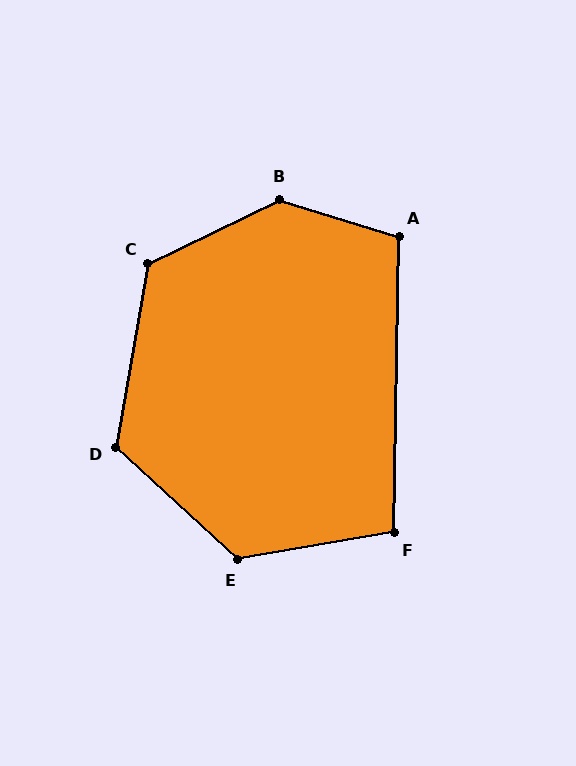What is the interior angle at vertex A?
Approximately 106 degrees (obtuse).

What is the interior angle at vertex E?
Approximately 127 degrees (obtuse).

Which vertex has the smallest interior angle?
F, at approximately 101 degrees.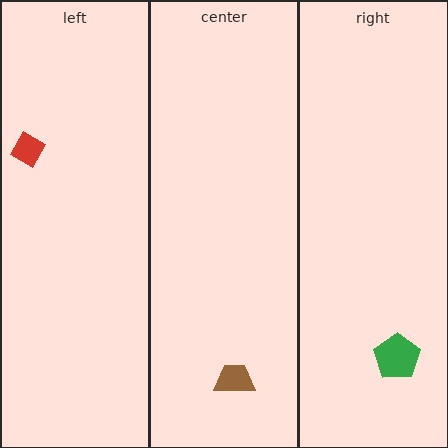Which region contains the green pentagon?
The right region.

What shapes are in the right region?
The green pentagon.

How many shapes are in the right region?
1.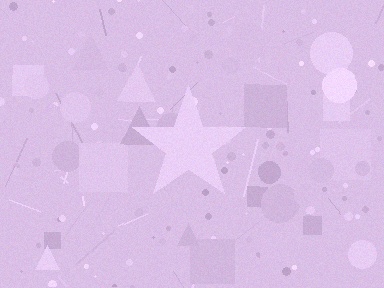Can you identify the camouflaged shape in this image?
The camouflaged shape is a star.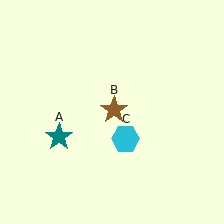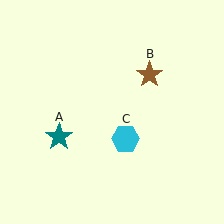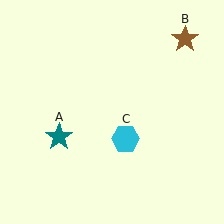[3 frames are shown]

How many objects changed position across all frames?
1 object changed position: brown star (object B).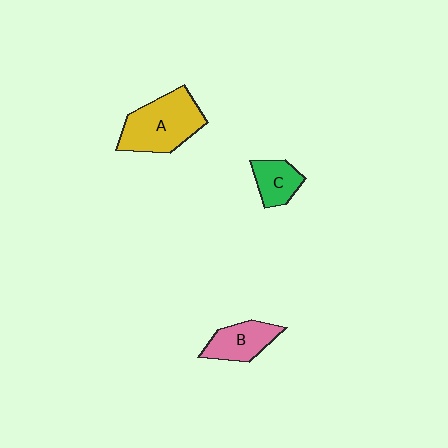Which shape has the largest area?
Shape A (yellow).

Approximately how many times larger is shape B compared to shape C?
Approximately 1.2 times.